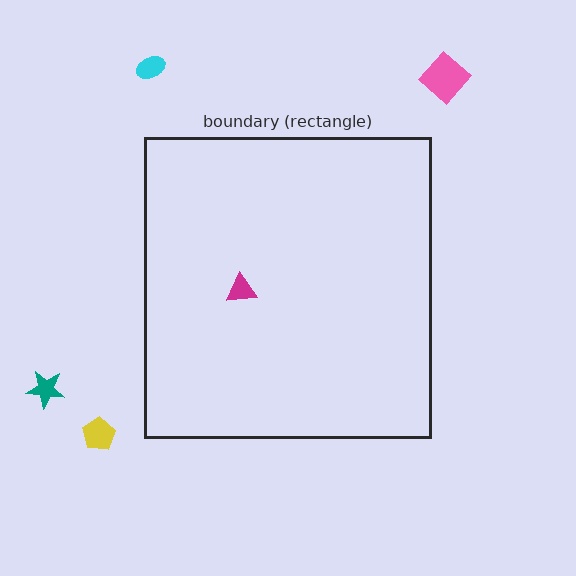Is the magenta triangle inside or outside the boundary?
Inside.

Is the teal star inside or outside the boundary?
Outside.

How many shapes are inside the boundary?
1 inside, 4 outside.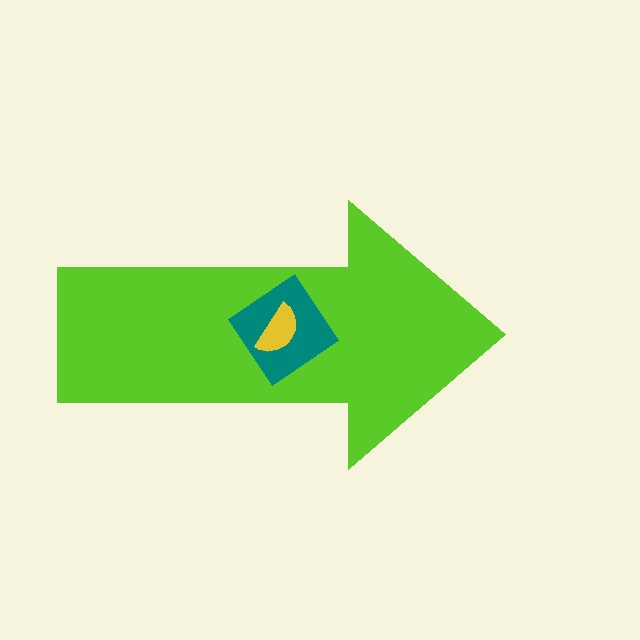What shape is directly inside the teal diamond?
The yellow semicircle.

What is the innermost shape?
The yellow semicircle.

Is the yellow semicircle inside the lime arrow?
Yes.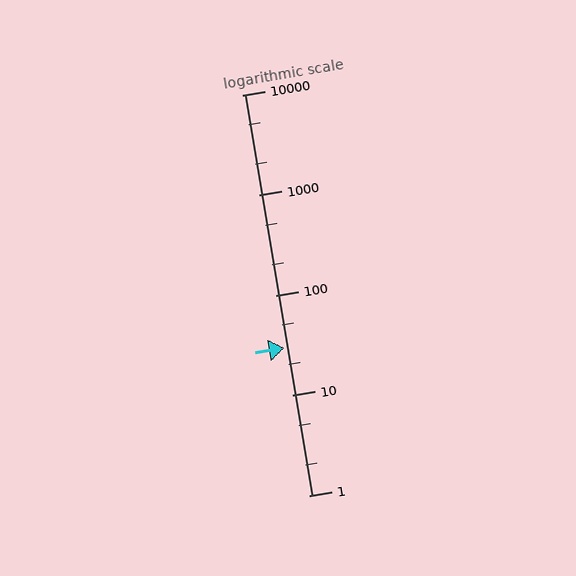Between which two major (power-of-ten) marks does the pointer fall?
The pointer is between 10 and 100.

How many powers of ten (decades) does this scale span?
The scale spans 4 decades, from 1 to 10000.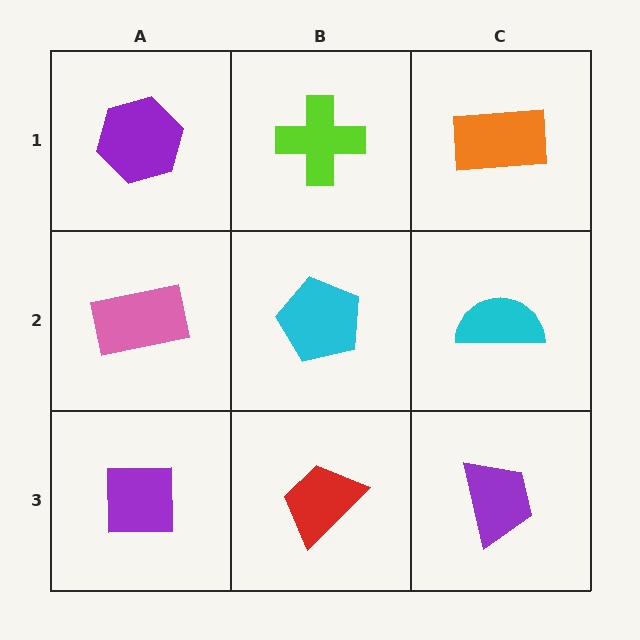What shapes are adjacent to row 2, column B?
A lime cross (row 1, column B), a red trapezoid (row 3, column B), a pink rectangle (row 2, column A), a cyan semicircle (row 2, column C).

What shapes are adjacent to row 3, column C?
A cyan semicircle (row 2, column C), a red trapezoid (row 3, column B).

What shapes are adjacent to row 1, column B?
A cyan pentagon (row 2, column B), a purple hexagon (row 1, column A), an orange rectangle (row 1, column C).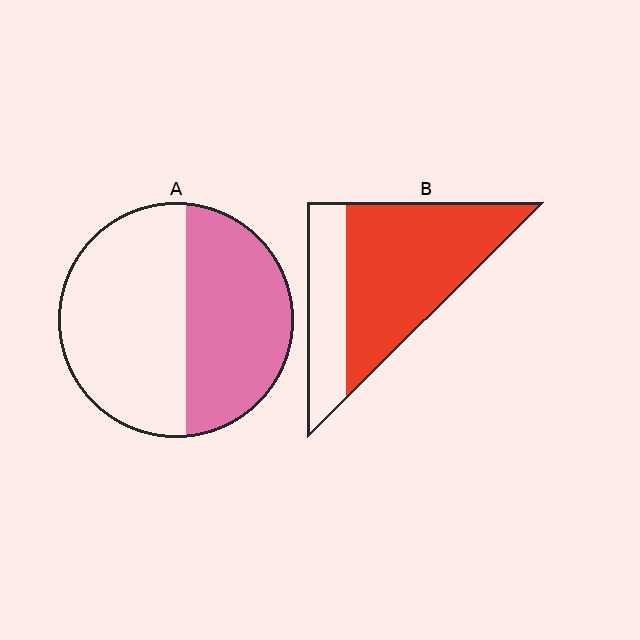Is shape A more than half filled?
No.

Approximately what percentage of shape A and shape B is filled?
A is approximately 45% and B is approximately 70%.